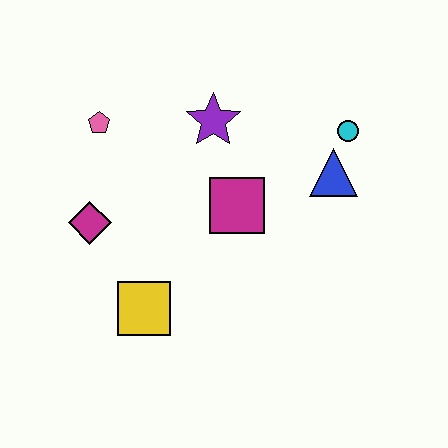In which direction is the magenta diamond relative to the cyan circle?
The magenta diamond is to the left of the cyan circle.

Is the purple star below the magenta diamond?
No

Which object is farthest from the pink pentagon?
The cyan circle is farthest from the pink pentagon.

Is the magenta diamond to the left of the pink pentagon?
Yes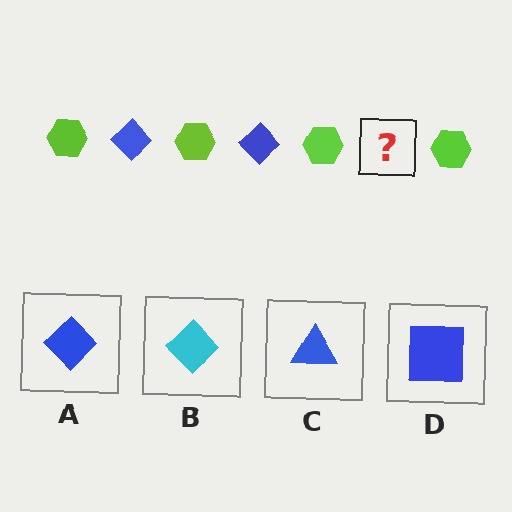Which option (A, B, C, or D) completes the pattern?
A.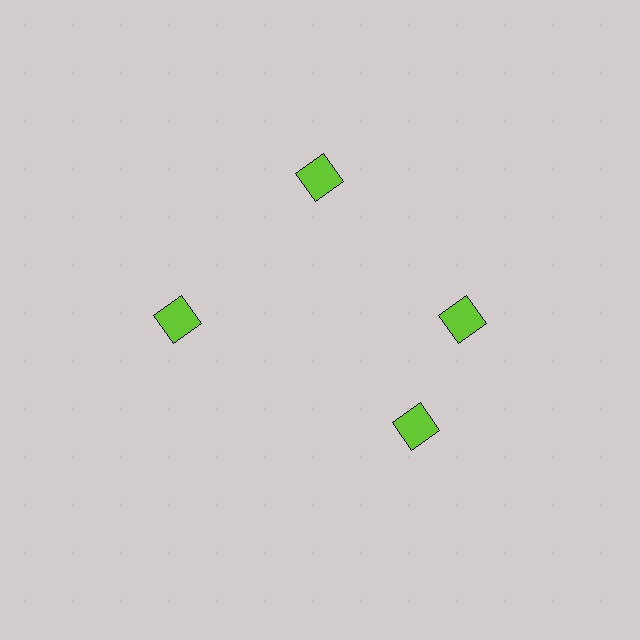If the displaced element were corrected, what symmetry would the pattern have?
It would have 4-fold rotational symmetry — the pattern would map onto itself every 90 degrees.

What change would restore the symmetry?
The symmetry would be restored by rotating it back into even spacing with its neighbors so that all 4 diamonds sit at equal angles and equal distance from the center.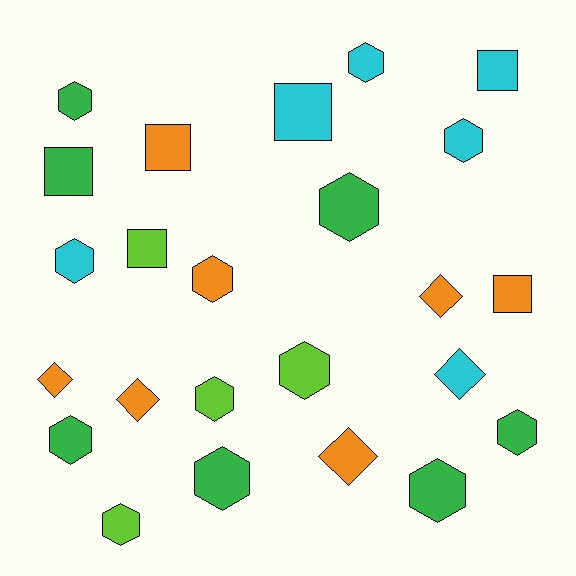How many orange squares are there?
There are 2 orange squares.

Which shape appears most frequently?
Hexagon, with 13 objects.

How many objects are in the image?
There are 24 objects.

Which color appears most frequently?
Orange, with 7 objects.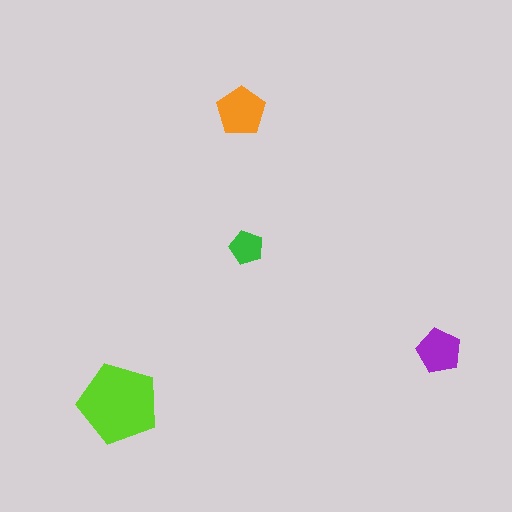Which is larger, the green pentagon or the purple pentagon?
The purple one.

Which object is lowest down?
The lime pentagon is bottommost.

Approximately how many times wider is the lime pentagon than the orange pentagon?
About 1.5 times wider.